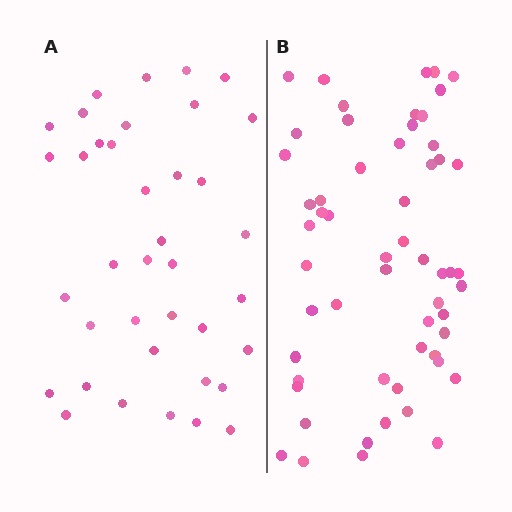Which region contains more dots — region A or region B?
Region B (the right region) has more dots.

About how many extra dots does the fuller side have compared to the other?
Region B has approximately 20 more dots than region A.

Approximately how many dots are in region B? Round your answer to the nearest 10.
About 60 dots. (The exact count is 57, which rounds to 60.)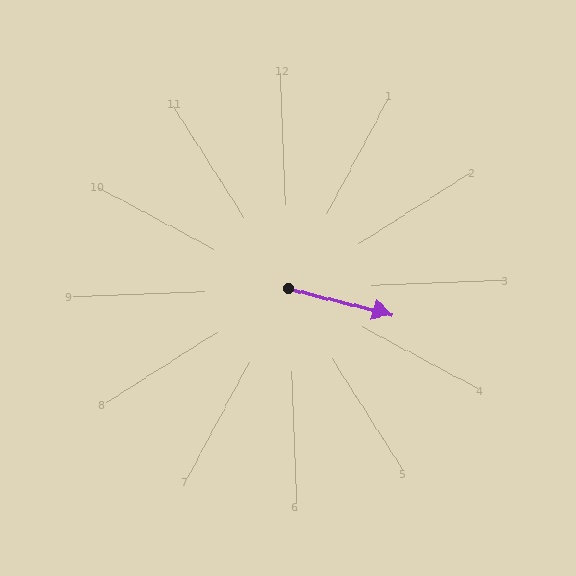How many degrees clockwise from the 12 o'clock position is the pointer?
Approximately 106 degrees.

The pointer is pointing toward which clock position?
Roughly 4 o'clock.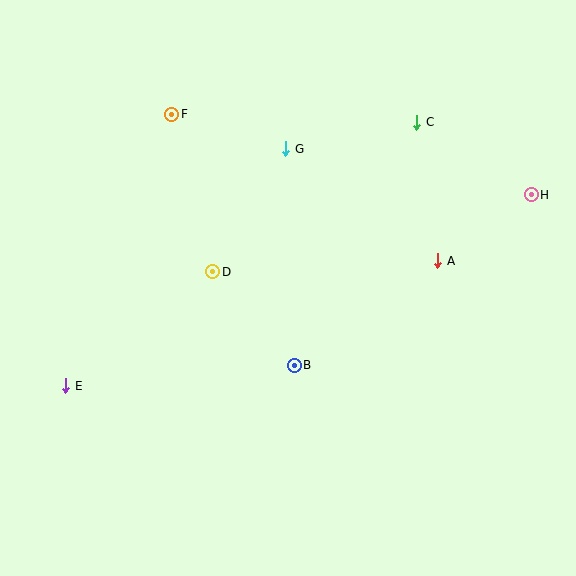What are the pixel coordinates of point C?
Point C is at (417, 122).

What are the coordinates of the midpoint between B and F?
The midpoint between B and F is at (233, 240).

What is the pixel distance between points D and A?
The distance between D and A is 225 pixels.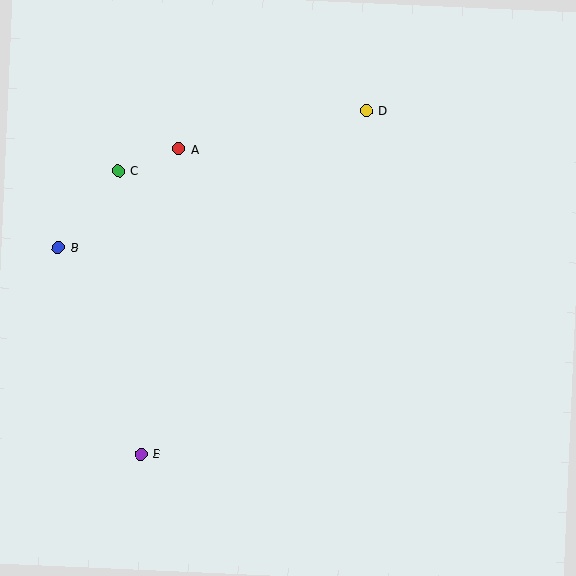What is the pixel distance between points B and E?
The distance between B and E is 223 pixels.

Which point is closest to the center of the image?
Point A at (179, 149) is closest to the center.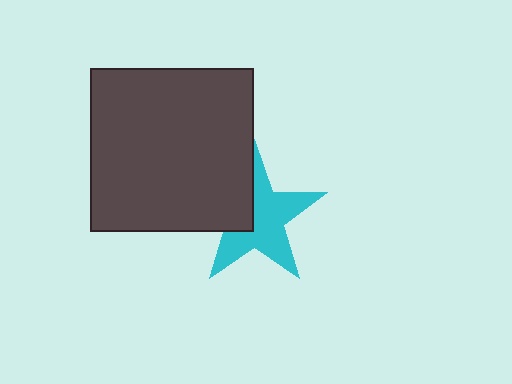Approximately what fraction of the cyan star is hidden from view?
Roughly 33% of the cyan star is hidden behind the dark gray rectangle.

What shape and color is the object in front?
The object in front is a dark gray rectangle.